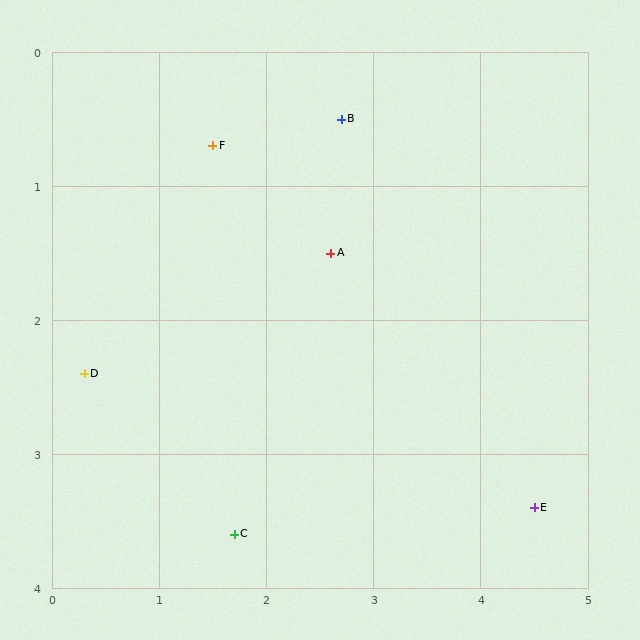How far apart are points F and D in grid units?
Points F and D are about 2.1 grid units apart.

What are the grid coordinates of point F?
Point F is at approximately (1.5, 0.7).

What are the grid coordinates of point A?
Point A is at approximately (2.6, 1.5).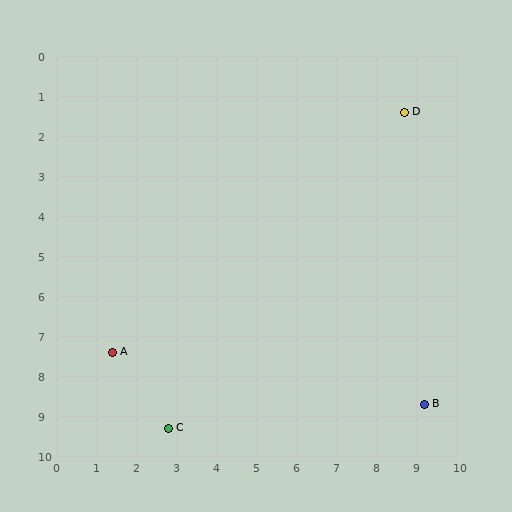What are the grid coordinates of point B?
Point B is at approximately (9.2, 8.7).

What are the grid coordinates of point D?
Point D is at approximately (8.7, 1.4).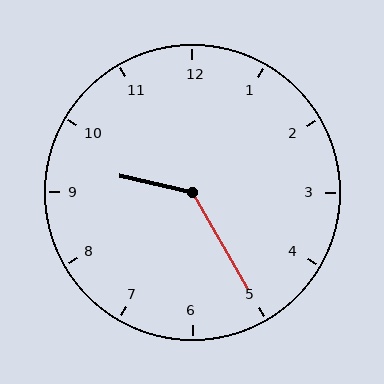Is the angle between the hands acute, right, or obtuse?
It is obtuse.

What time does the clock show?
9:25.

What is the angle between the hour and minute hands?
Approximately 132 degrees.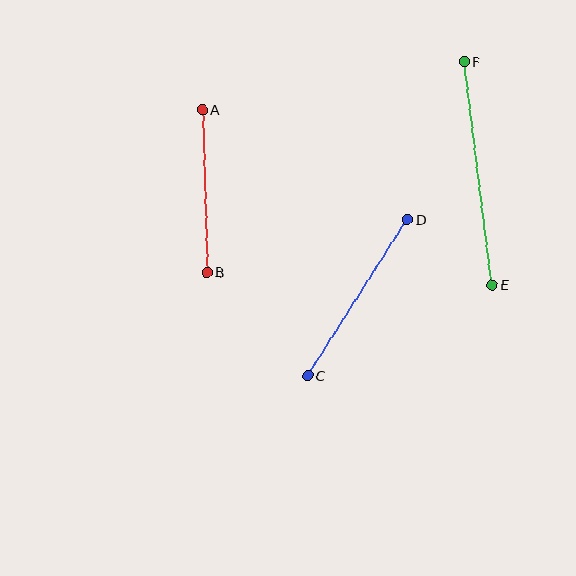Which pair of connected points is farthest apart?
Points E and F are farthest apart.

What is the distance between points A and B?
The distance is approximately 163 pixels.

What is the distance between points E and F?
The distance is approximately 225 pixels.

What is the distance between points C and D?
The distance is approximately 185 pixels.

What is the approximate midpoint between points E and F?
The midpoint is at approximately (478, 173) pixels.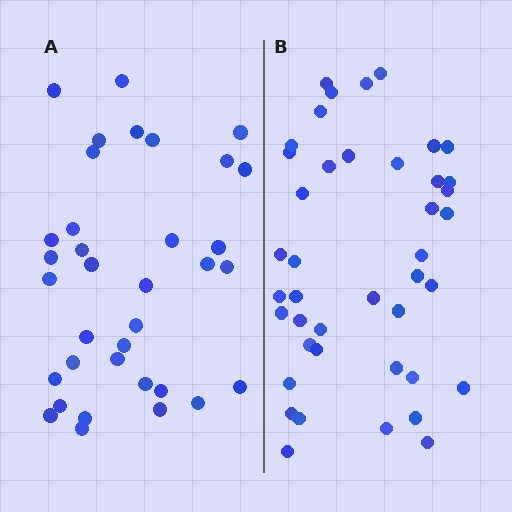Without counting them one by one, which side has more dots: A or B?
Region B (the right region) has more dots.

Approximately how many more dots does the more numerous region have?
Region B has roughly 8 or so more dots than region A.